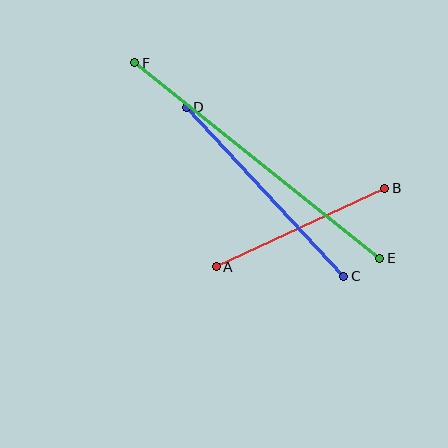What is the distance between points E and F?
The distance is approximately 314 pixels.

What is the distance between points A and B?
The distance is approximately 186 pixels.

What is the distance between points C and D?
The distance is approximately 231 pixels.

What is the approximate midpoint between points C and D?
The midpoint is at approximately (265, 192) pixels.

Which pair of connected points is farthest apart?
Points E and F are farthest apart.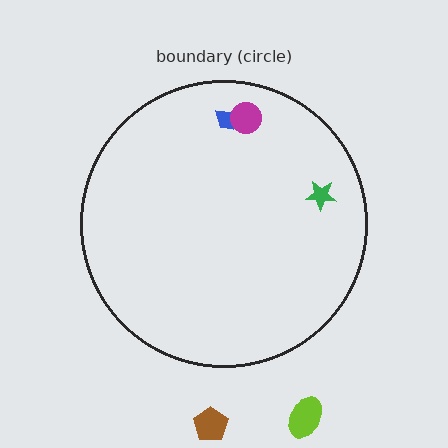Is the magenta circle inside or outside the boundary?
Inside.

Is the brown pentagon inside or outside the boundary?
Outside.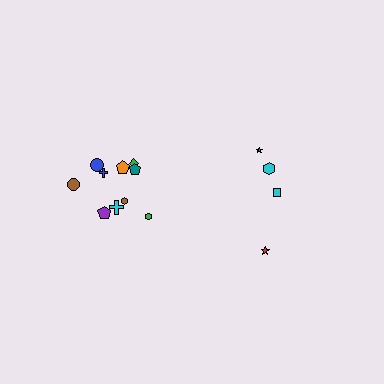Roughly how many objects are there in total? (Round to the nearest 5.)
Roughly 15 objects in total.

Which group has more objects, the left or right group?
The left group.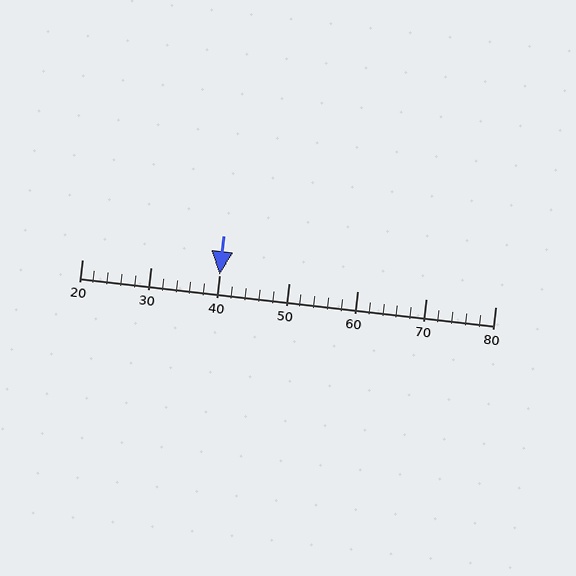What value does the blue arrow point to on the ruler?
The blue arrow points to approximately 40.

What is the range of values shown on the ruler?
The ruler shows values from 20 to 80.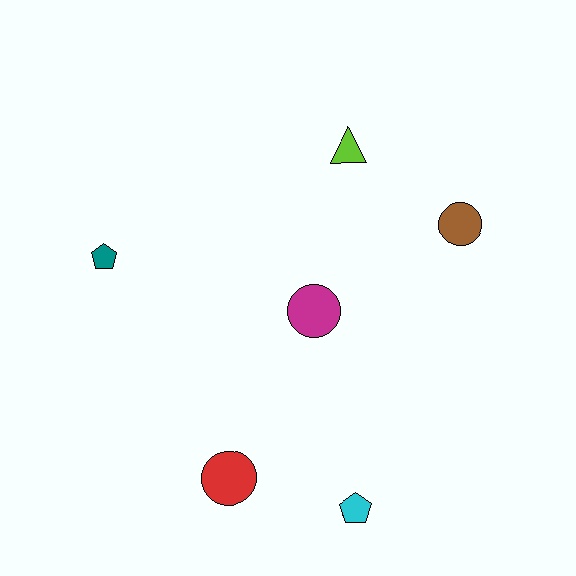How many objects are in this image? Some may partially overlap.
There are 6 objects.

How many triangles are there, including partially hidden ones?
There is 1 triangle.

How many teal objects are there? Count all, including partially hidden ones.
There is 1 teal object.